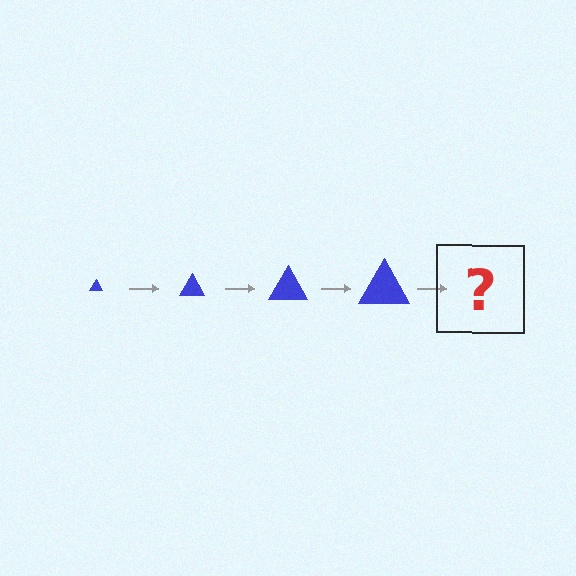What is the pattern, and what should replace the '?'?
The pattern is that the triangle gets progressively larger each step. The '?' should be a blue triangle, larger than the previous one.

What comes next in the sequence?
The next element should be a blue triangle, larger than the previous one.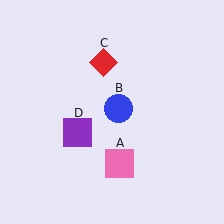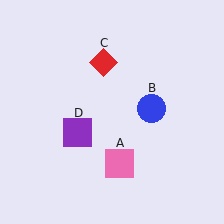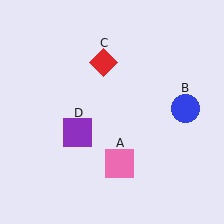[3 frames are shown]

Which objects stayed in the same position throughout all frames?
Pink square (object A) and red diamond (object C) and purple square (object D) remained stationary.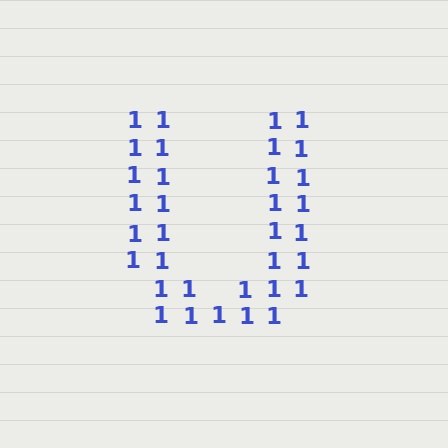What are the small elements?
The small elements are digit 1's.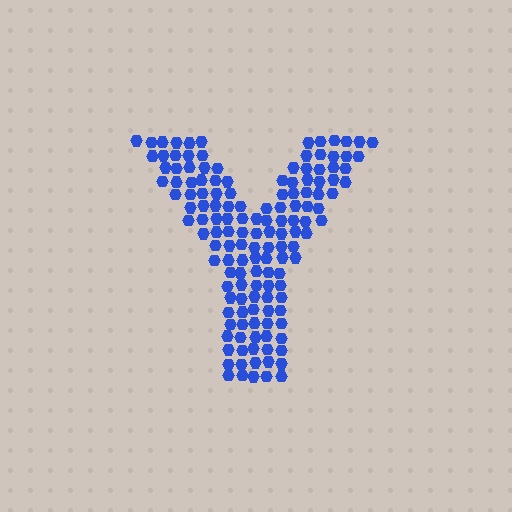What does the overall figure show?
The overall figure shows the letter Y.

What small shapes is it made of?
It is made of small hexagons.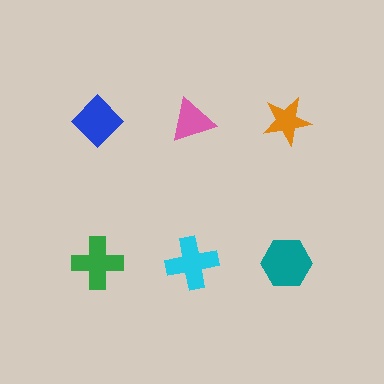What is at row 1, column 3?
An orange star.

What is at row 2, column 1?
A green cross.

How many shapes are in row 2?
3 shapes.